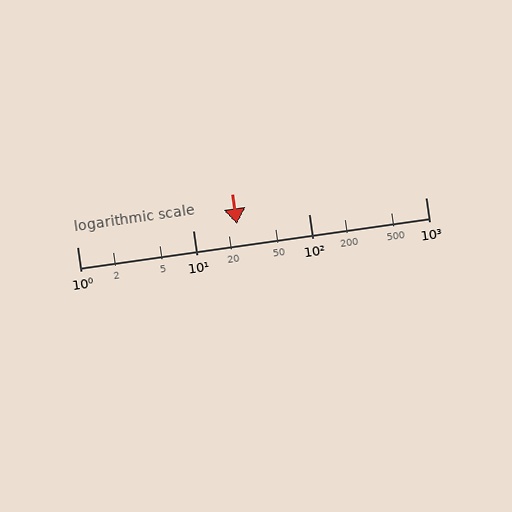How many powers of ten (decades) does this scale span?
The scale spans 3 decades, from 1 to 1000.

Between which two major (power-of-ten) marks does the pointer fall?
The pointer is between 10 and 100.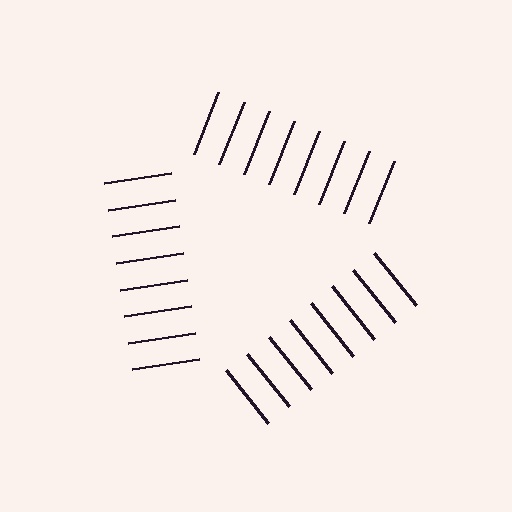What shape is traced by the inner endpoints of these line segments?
An illusory triangle — the line segments terminate on its edges but no continuous stroke is drawn.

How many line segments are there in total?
24 — 8 along each of the 3 edges.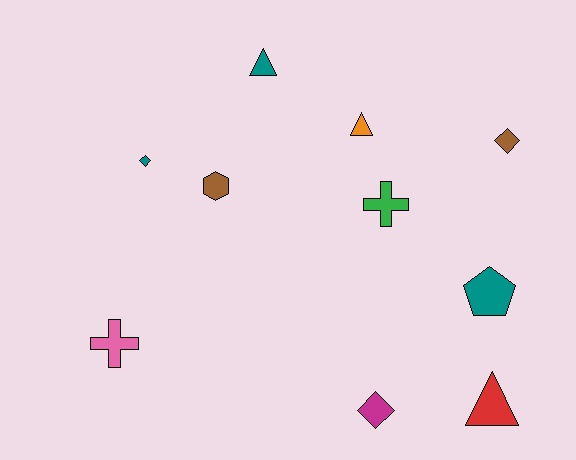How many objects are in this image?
There are 10 objects.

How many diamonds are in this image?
There are 3 diamonds.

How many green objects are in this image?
There is 1 green object.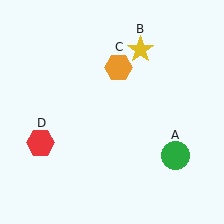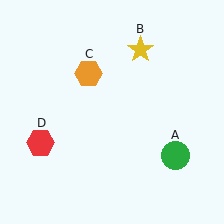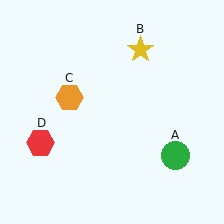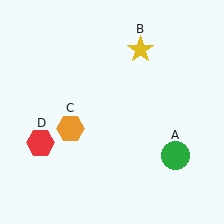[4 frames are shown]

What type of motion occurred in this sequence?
The orange hexagon (object C) rotated counterclockwise around the center of the scene.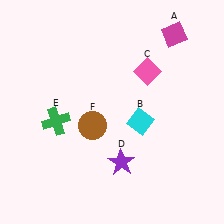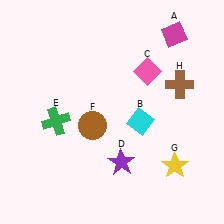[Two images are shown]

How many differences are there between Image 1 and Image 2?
There are 2 differences between the two images.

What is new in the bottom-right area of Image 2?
A yellow star (G) was added in the bottom-right area of Image 2.